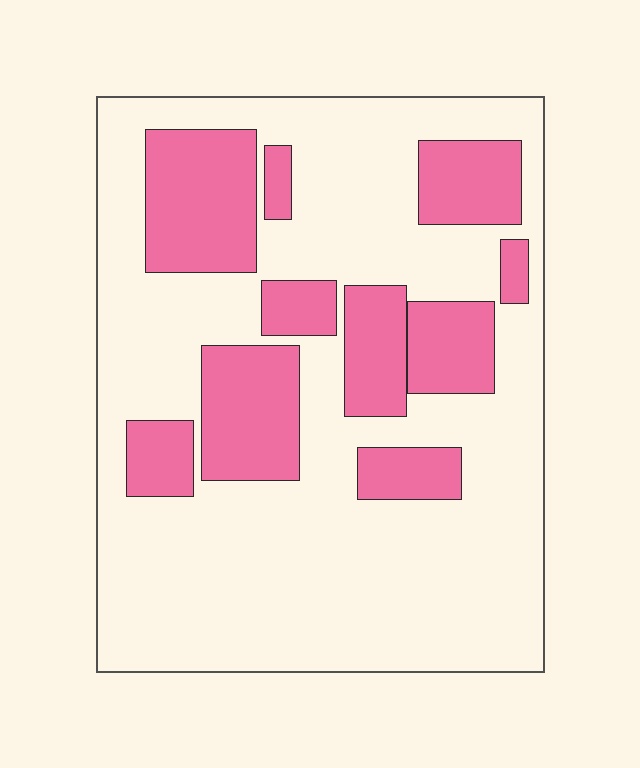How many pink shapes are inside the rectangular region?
10.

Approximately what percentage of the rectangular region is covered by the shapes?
Approximately 30%.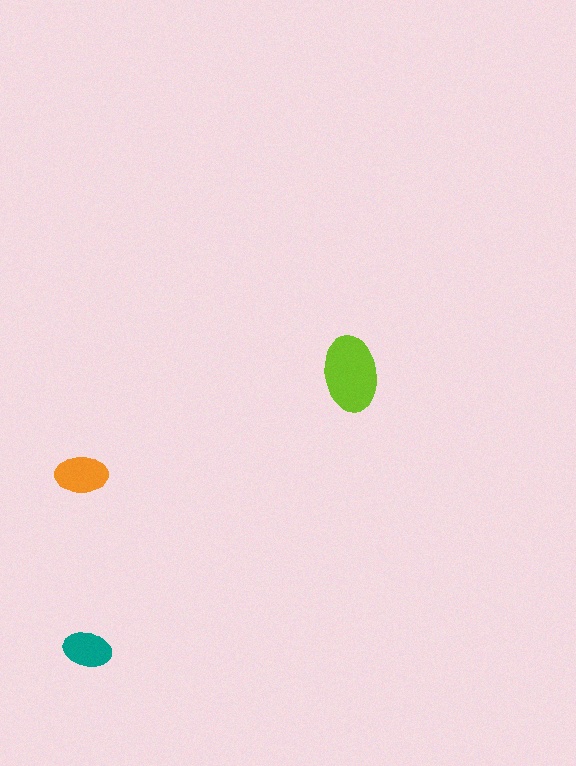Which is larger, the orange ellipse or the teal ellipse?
The orange one.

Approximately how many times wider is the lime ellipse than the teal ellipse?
About 1.5 times wider.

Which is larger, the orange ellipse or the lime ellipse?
The lime one.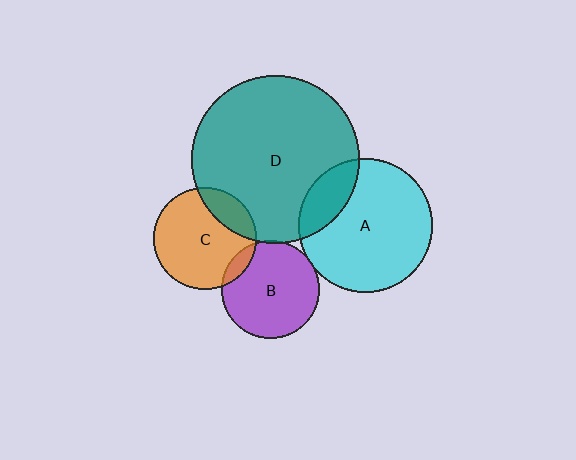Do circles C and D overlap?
Yes.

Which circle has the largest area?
Circle D (teal).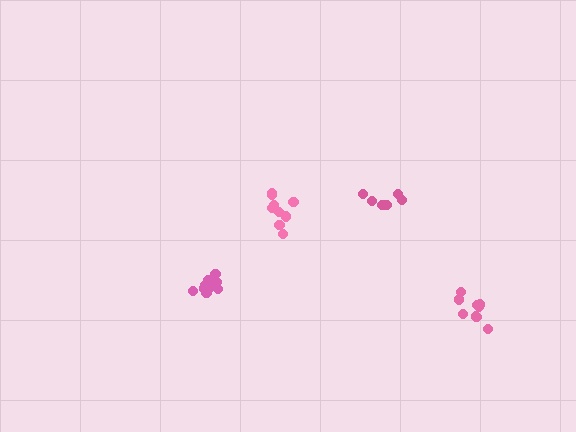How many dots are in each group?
Group 1: 11 dots, Group 2: 6 dots, Group 3: 9 dots, Group 4: 9 dots (35 total).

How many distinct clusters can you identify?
There are 4 distinct clusters.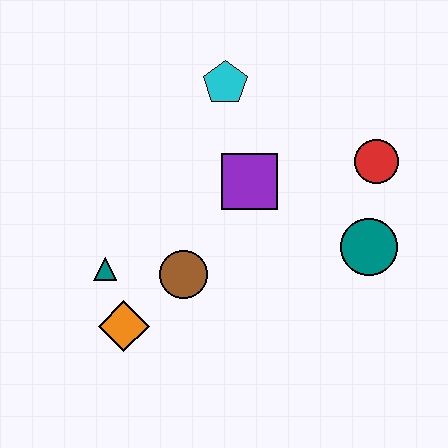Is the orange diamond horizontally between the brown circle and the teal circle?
No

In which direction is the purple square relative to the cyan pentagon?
The purple square is below the cyan pentagon.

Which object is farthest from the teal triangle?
The red circle is farthest from the teal triangle.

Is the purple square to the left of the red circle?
Yes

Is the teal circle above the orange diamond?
Yes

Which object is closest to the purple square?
The cyan pentagon is closest to the purple square.